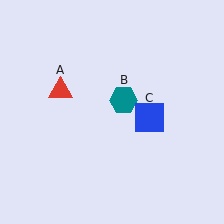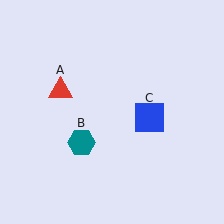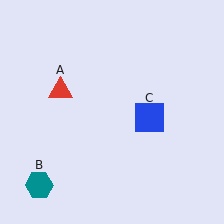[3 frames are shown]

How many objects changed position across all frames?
1 object changed position: teal hexagon (object B).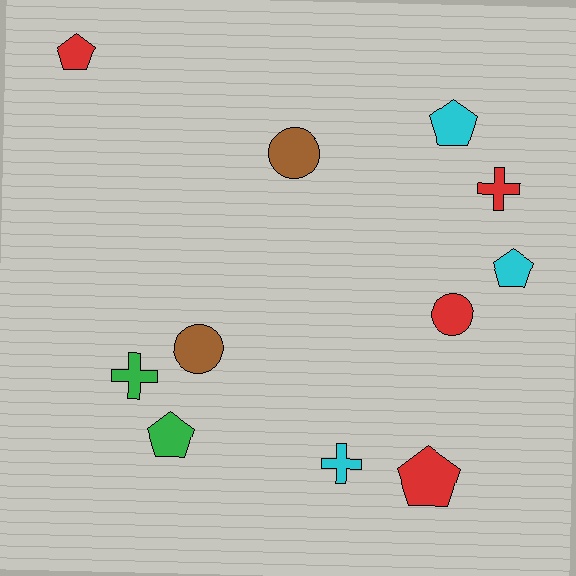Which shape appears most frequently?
Pentagon, with 5 objects.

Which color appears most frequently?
Red, with 4 objects.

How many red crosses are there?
There is 1 red cross.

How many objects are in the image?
There are 11 objects.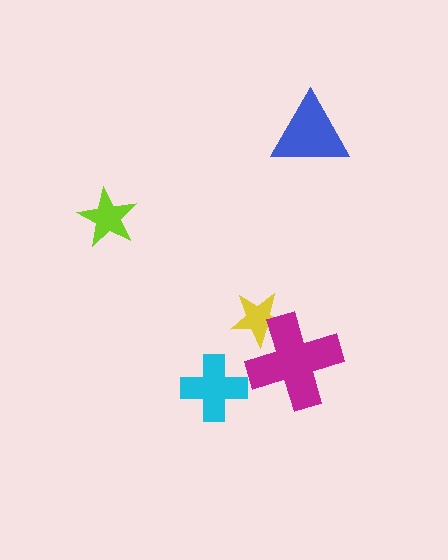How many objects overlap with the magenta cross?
1 object overlaps with the magenta cross.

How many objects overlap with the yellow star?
1 object overlaps with the yellow star.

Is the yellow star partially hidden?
Yes, it is partially covered by another shape.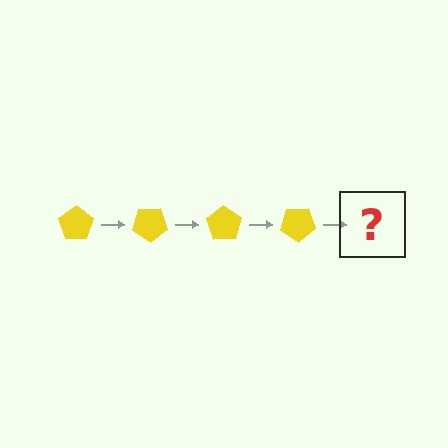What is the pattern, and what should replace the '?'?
The pattern is that the pentagon rotates 35 degrees each step. The '?' should be a yellow pentagon rotated 140 degrees.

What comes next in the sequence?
The next element should be a yellow pentagon rotated 140 degrees.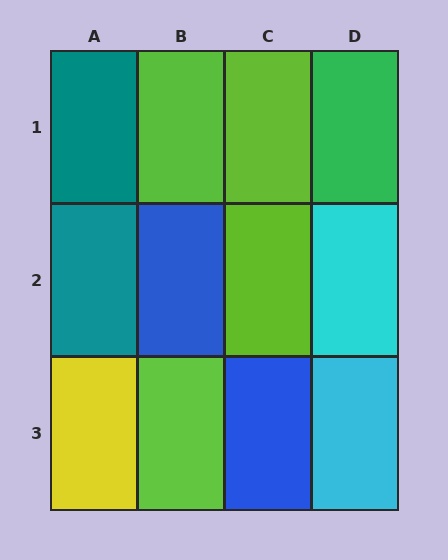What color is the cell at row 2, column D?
Cyan.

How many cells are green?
1 cell is green.